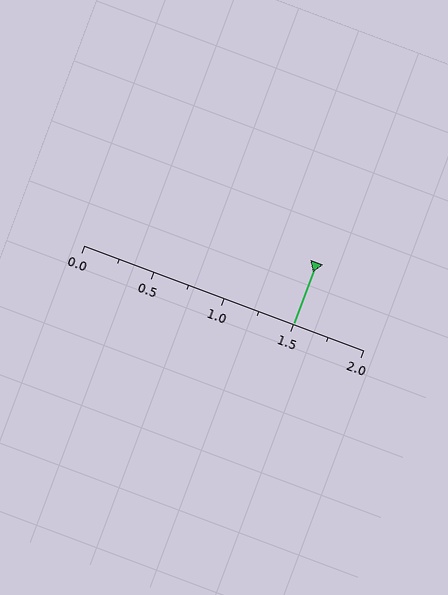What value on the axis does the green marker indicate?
The marker indicates approximately 1.5.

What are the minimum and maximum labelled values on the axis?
The axis runs from 0.0 to 2.0.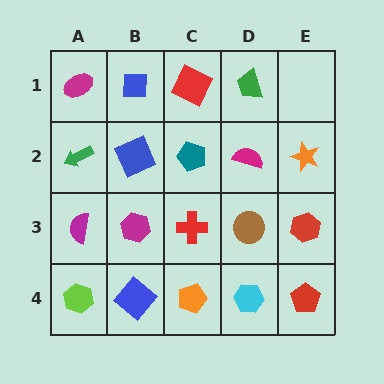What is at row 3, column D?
A brown circle.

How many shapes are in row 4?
5 shapes.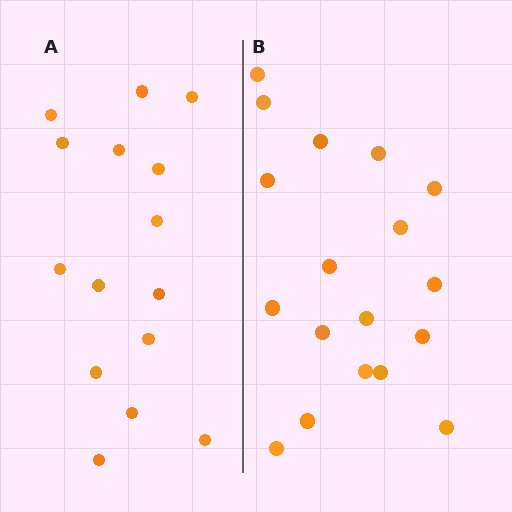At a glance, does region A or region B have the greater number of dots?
Region B (the right region) has more dots.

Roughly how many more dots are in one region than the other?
Region B has just a few more — roughly 2 or 3 more dots than region A.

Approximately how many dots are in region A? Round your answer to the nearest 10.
About 20 dots. (The exact count is 15, which rounds to 20.)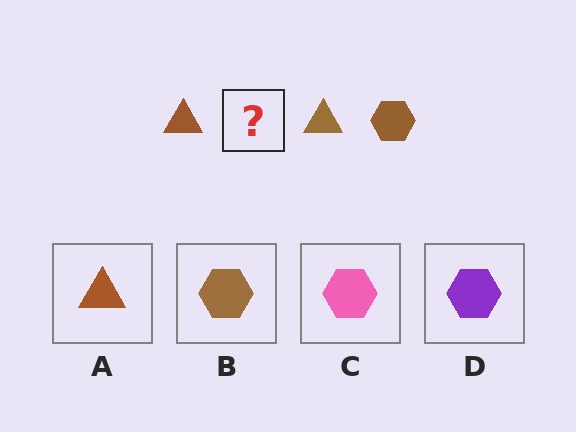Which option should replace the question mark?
Option B.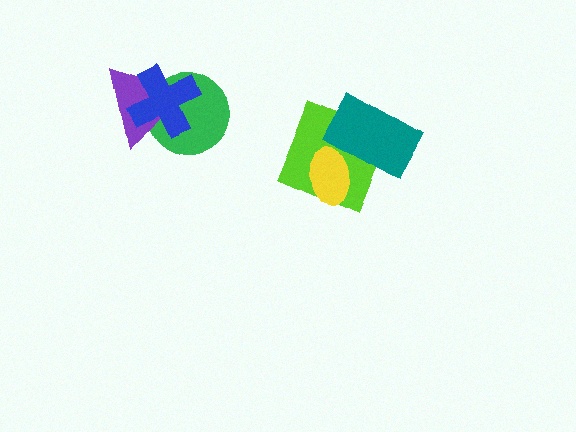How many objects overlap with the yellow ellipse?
2 objects overlap with the yellow ellipse.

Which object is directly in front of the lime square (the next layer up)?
The teal rectangle is directly in front of the lime square.